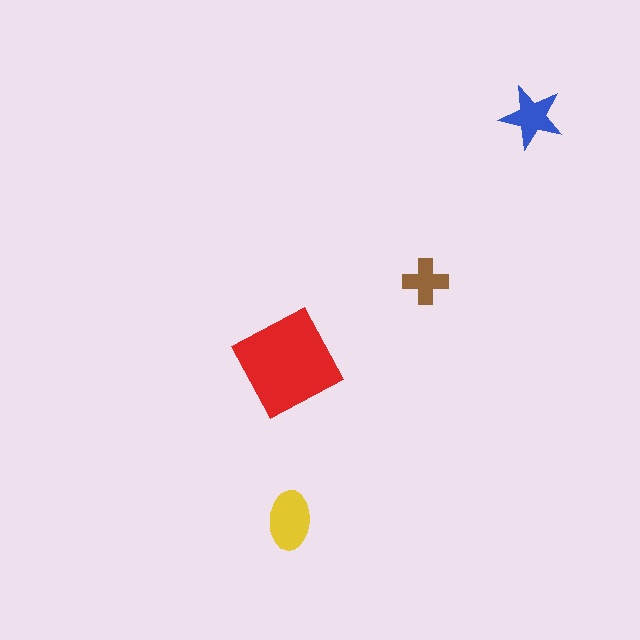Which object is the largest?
The red diamond.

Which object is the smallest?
The brown cross.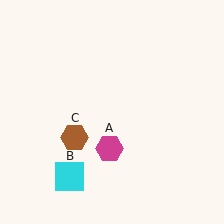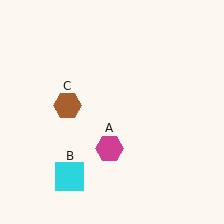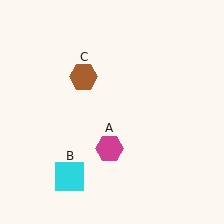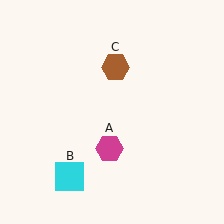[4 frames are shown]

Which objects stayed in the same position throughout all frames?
Magenta hexagon (object A) and cyan square (object B) remained stationary.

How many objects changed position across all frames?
1 object changed position: brown hexagon (object C).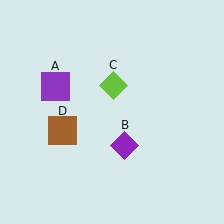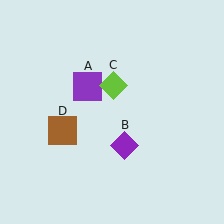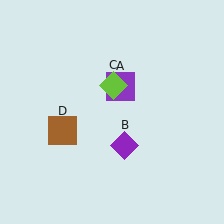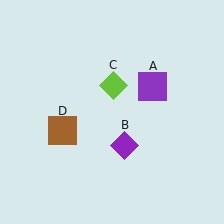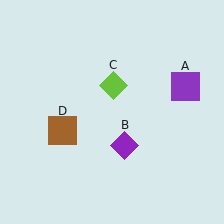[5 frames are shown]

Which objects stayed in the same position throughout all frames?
Purple diamond (object B) and lime diamond (object C) and brown square (object D) remained stationary.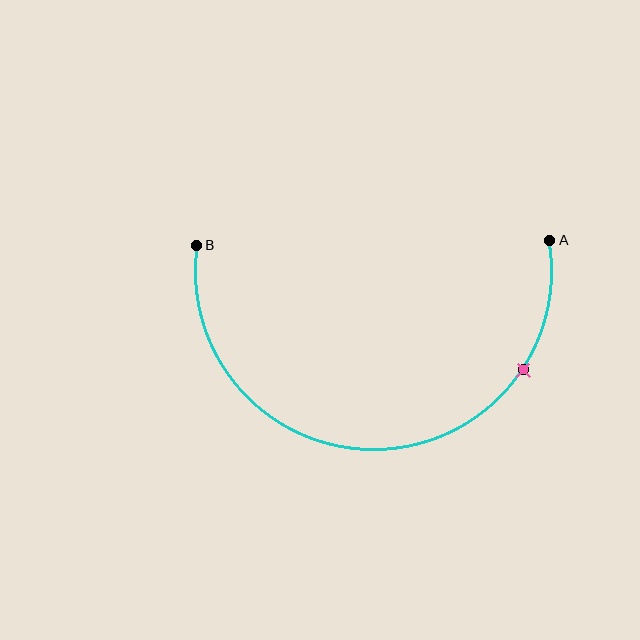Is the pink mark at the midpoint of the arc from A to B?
No. The pink mark lies on the arc but is closer to endpoint A. The arc midpoint would be at the point on the curve equidistant along the arc from both A and B.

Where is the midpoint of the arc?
The arc midpoint is the point on the curve farthest from the straight line joining A and B. It sits below that line.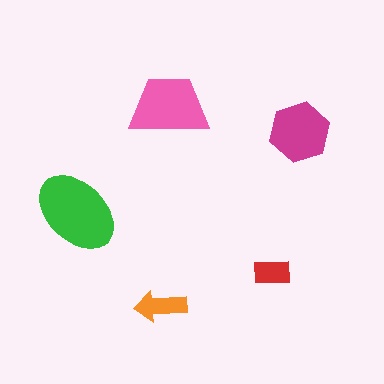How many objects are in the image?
There are 5 objects in the image.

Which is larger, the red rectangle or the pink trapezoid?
The pink trapezoid.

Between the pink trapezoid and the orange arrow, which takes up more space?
The pink trapezoid.